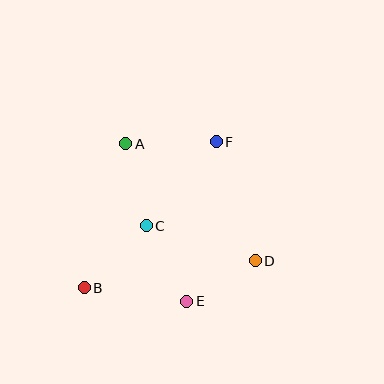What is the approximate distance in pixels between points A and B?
The distance between A and B is approximately 150 pixels.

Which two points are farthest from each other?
Points B and F are farthest from each other.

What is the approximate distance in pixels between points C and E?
The distance between C and E is approximately 86 pixels.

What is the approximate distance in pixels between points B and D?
The distance between B and D is approximately 173 pixels.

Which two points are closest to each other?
Points D and E are closest to each other.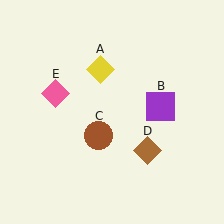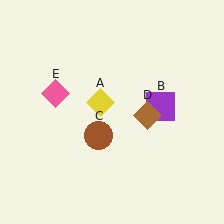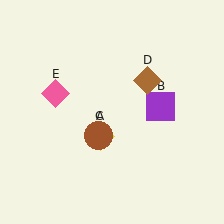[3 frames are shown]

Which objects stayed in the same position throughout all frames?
Purple square (object B) and brown circle (object C) and pink diamond (object E) remained stationary.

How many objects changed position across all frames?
2 objects changed position: yellow diamond (object A), brown diamond (object D).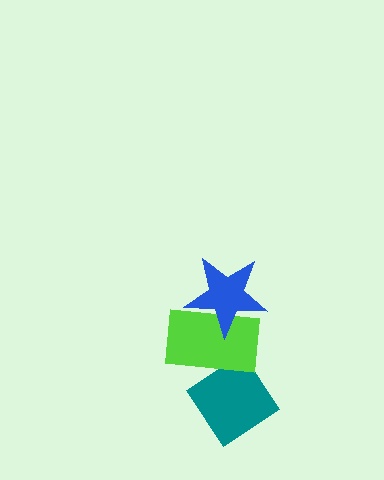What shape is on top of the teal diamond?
The lime rectangle is on top of the teal diamond.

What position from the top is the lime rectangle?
The lime rectangle is 2nd from the top.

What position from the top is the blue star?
The blue star is 1st from the top.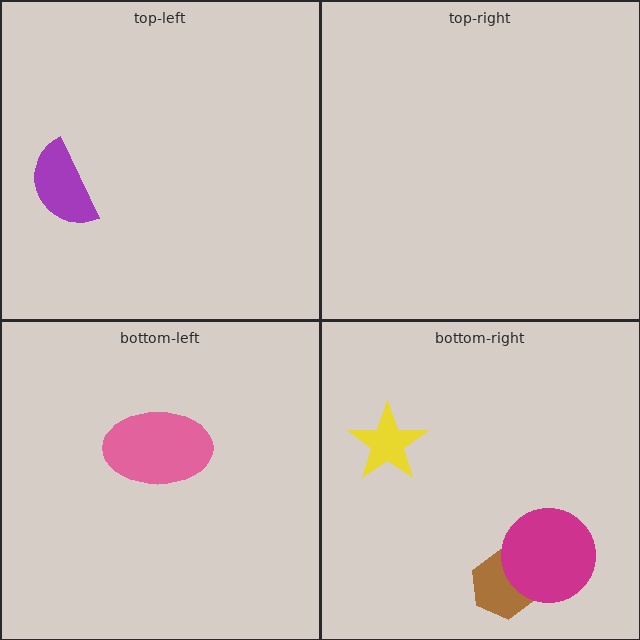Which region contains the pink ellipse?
The bottom-left region.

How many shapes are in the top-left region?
1.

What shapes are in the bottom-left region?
The pink ellipse.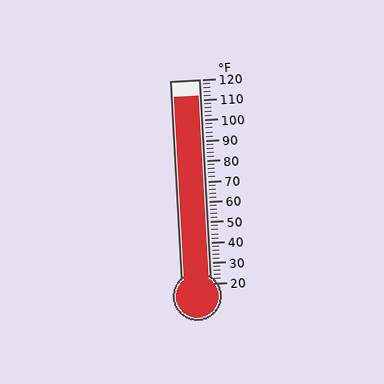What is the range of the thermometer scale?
The thermometer scale ranges from 20°F to 120°F.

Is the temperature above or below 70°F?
The temperature is above 70°F.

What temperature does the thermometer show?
The thermometer shows approximately 112°F.